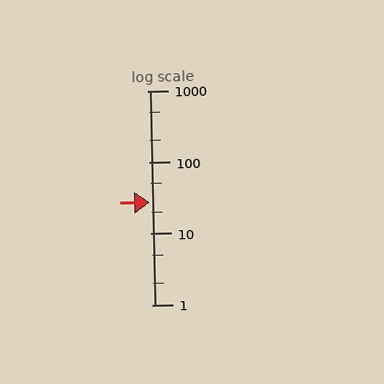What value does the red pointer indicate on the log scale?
The pointer indicates approximately 27.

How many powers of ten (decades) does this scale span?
The scale spans 3 decades, from 1 to 1000.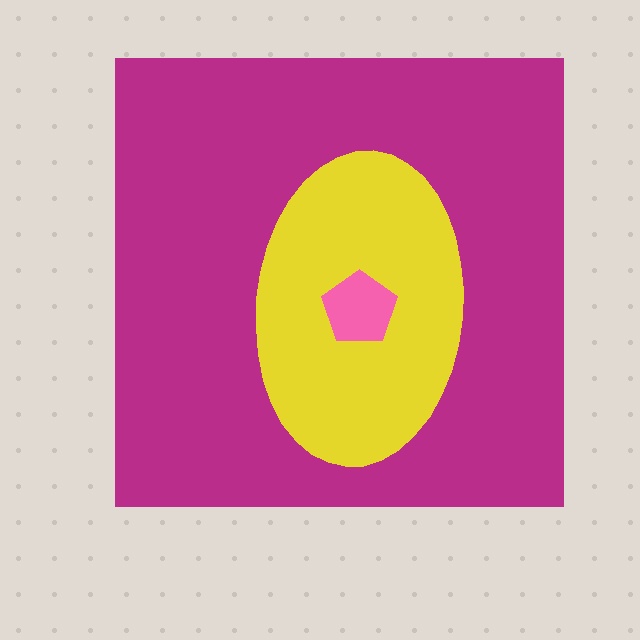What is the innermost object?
The pink pentagon.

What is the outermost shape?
The magenta square.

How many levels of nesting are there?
3.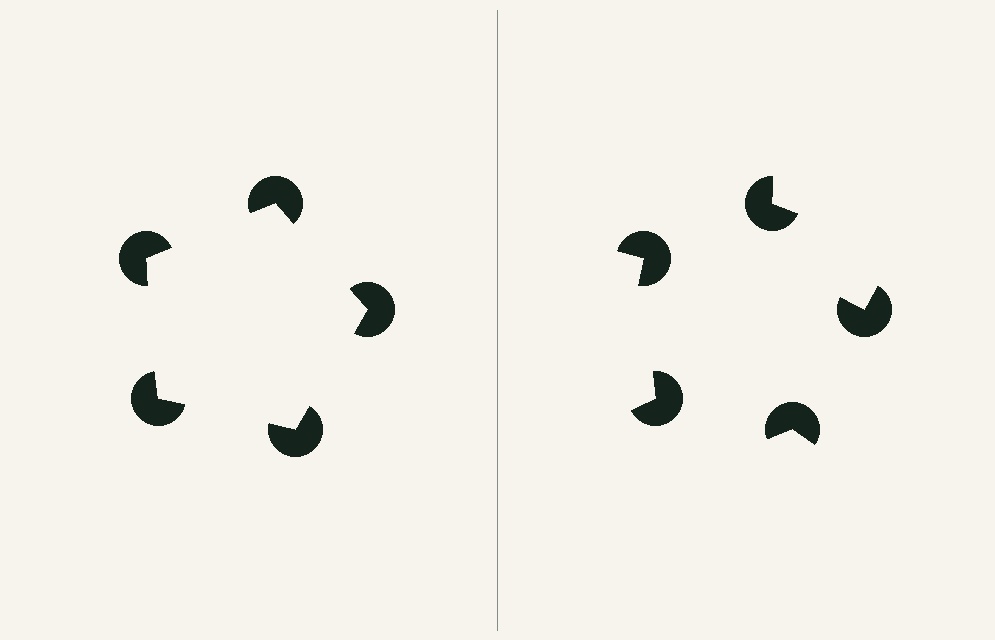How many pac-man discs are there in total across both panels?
10 — 5 on each side.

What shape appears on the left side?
An illusory pentagon.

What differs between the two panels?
The pac-man discs are positioned identically on both sides; only the wedge orientations differ. On the left they align to a pentagon; on the right they are misaligned.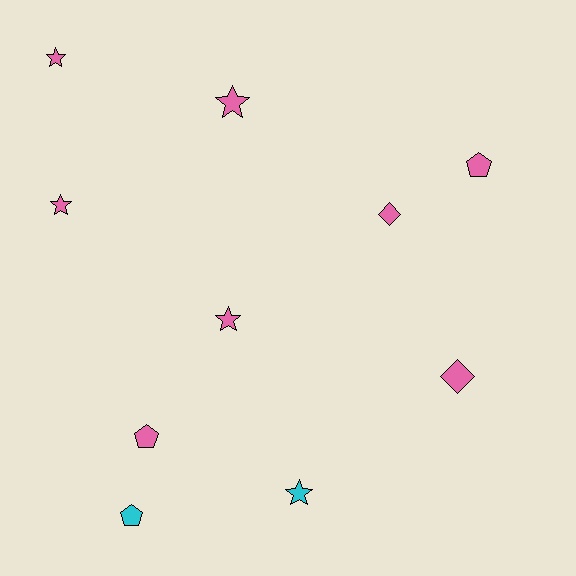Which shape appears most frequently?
Star, with 5 objects.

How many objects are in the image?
There are 10 objects.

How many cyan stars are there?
There is 1 cyan star.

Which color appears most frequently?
Pink, with 8 objects.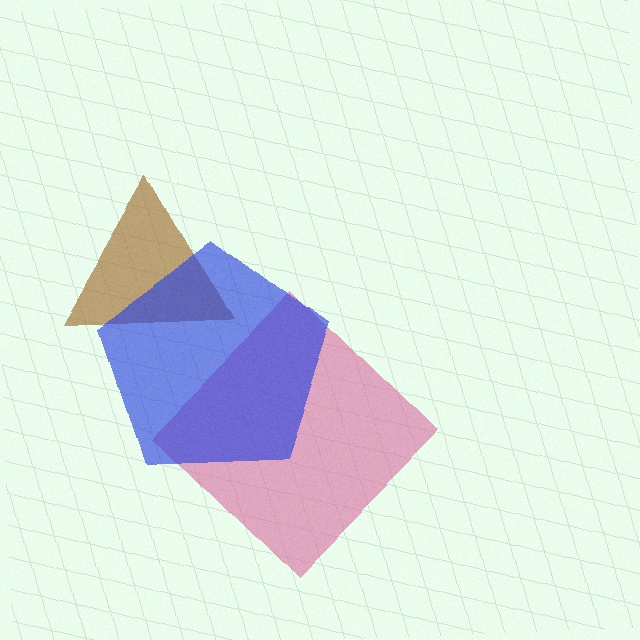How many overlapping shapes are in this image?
There are 3 overlapping shapes in the image.